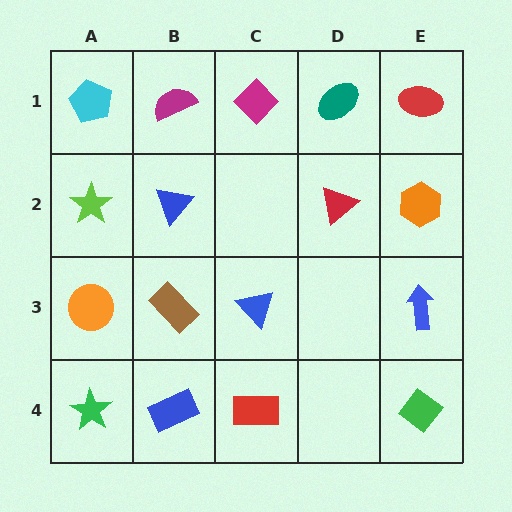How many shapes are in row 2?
4 shapes.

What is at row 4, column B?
A blue rectangle.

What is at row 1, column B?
A magenta semicircle.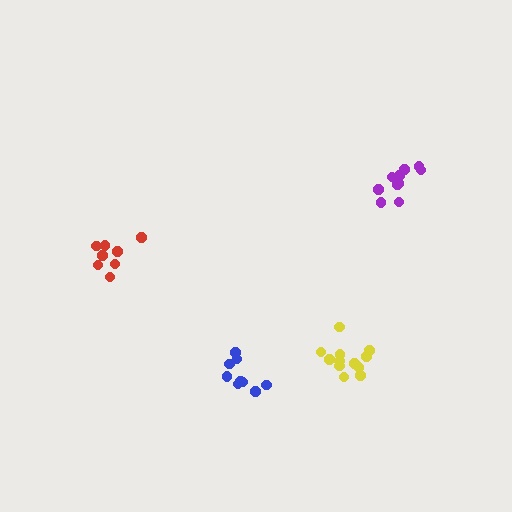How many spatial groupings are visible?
There are 4 spatial groupings.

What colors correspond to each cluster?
The clusters are colored: purple, blue, yellow, red.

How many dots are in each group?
Group 1: 10 dots, Group 2: 10 dots, Group 3: 13 dots, Group 4: 8 dots (41 total).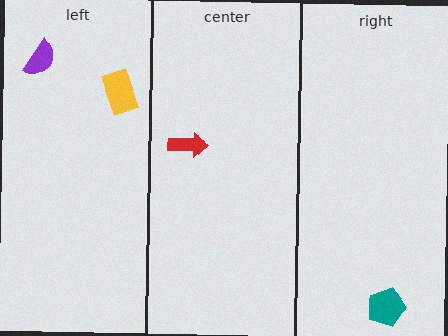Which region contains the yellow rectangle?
The left region.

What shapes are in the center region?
The red arrow.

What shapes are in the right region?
The teal pentagon.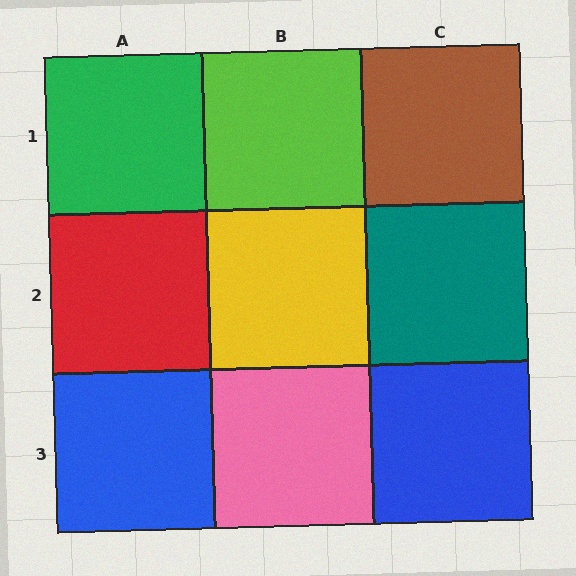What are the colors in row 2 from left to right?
Red, yellow, teal.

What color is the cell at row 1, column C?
Brown.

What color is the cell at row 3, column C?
Blue.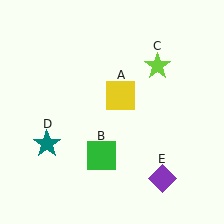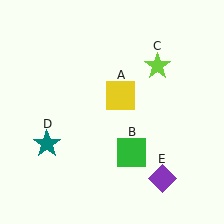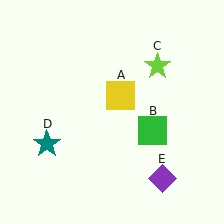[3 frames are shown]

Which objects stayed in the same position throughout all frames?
Yellow square (object A) and lime star (object C) and teal star (object D) and purple diamond (object E) remained stationary.